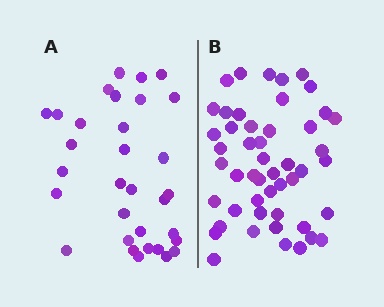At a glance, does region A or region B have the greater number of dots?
Region B (the right region) has more dots.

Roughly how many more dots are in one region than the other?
Region B has approximately 15 more dots than region A.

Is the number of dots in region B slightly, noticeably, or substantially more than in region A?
Region B has substantially more. The ratio is roughly 1.5 to 1.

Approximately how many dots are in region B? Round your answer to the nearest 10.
About 50 dots. (The exact count is 49, which rounds to 50.)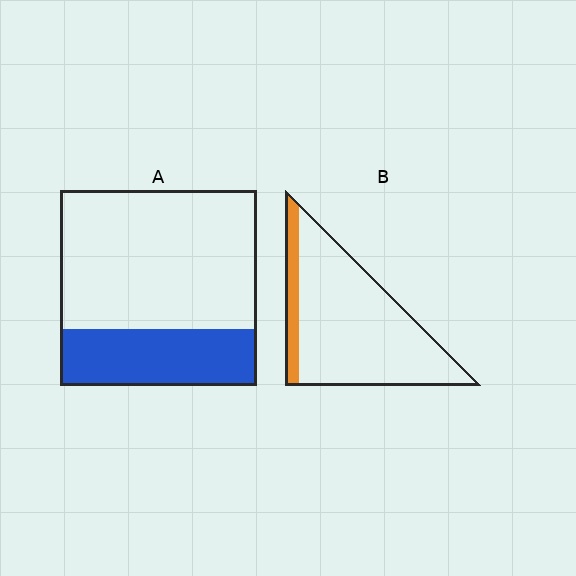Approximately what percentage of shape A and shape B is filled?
A is approximately 30% and B is approximately 15%.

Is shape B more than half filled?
No.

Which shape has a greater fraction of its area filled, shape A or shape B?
Shape A.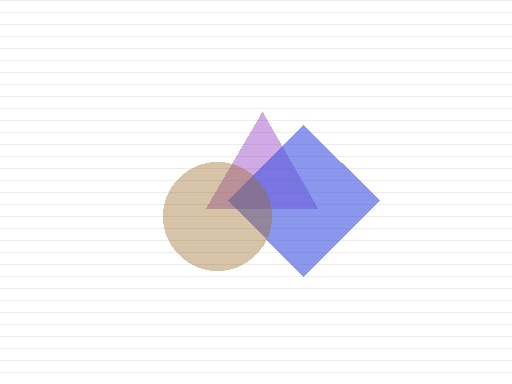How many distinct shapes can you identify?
There are 3 distinct shapes: a purple triangle, a blue diamond, a brown circle.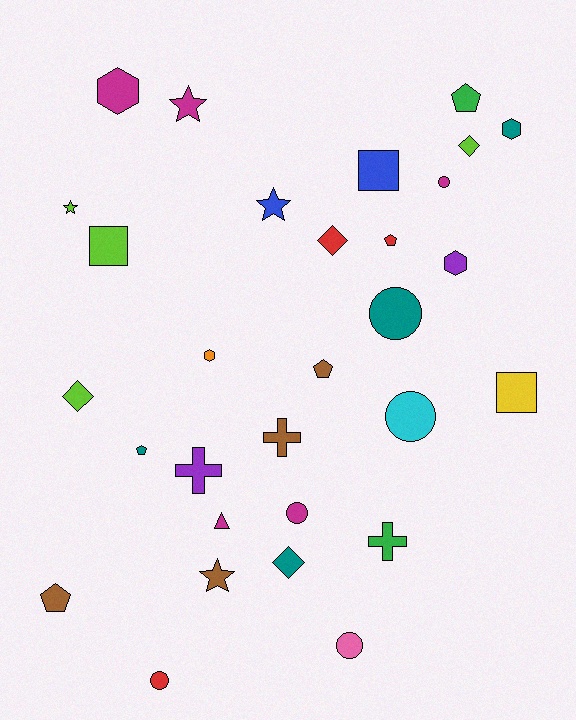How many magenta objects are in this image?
There are 5 magenta objects.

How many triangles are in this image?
There is 1 triangle.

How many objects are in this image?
There are 30 objects.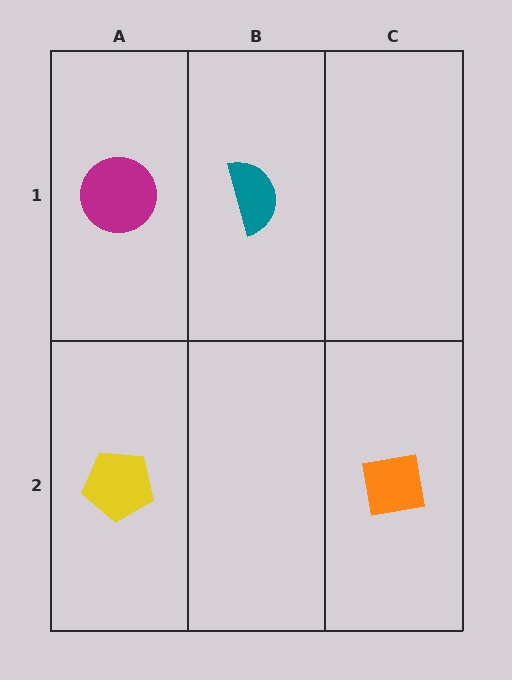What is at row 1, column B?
A teal semicircle.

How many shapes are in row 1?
2 shapes.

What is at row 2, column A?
A yellow pentagon.